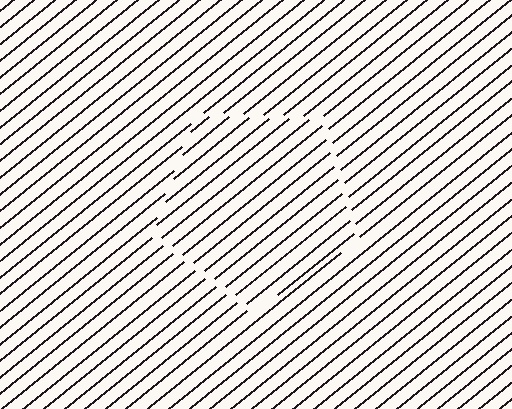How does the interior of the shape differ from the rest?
The interior of the shape contains the same grating, shifted by half a period — the contour is defined by the phase discontinuity where line-ends from the inner and outer gratings abut.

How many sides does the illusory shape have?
5 sides — the line-ends trace a pentagon.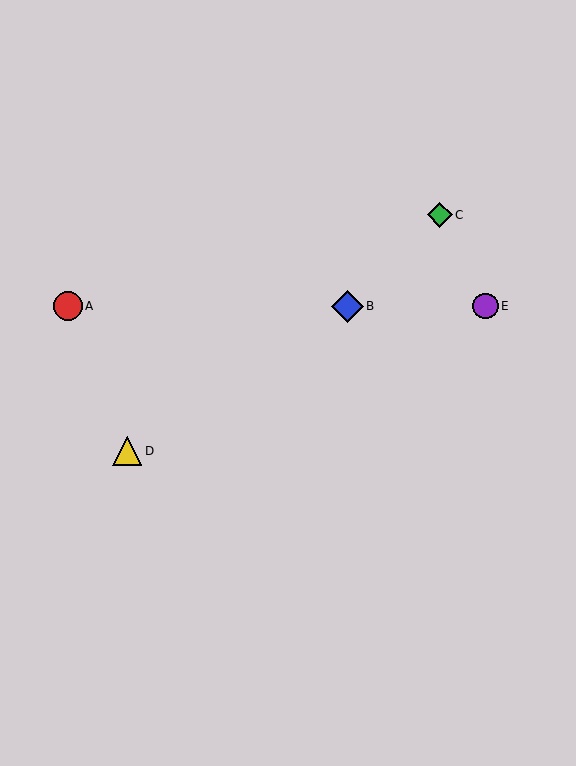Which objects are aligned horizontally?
Objects A, B, E are aligned horizontally.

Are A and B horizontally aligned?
Yes, both are at y≈306.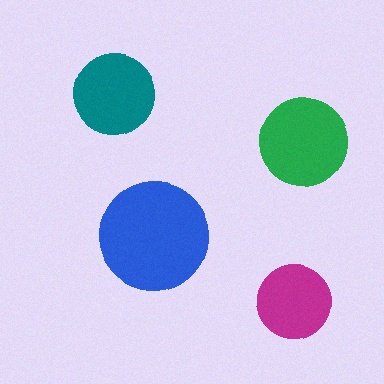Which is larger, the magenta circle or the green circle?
The green one.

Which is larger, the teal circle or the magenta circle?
The teal one.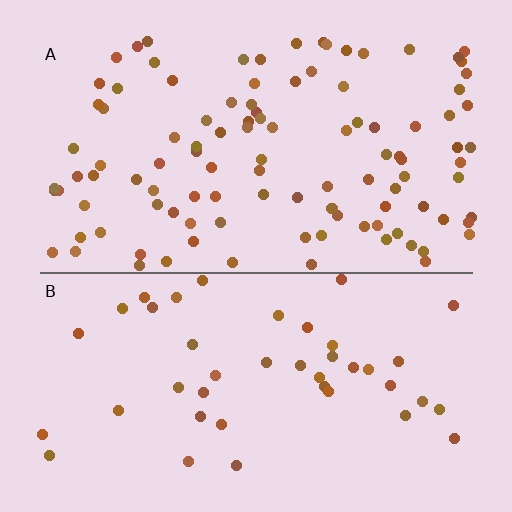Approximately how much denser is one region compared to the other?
Approximately 2.5× — region A over region B.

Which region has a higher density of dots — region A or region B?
A (the top).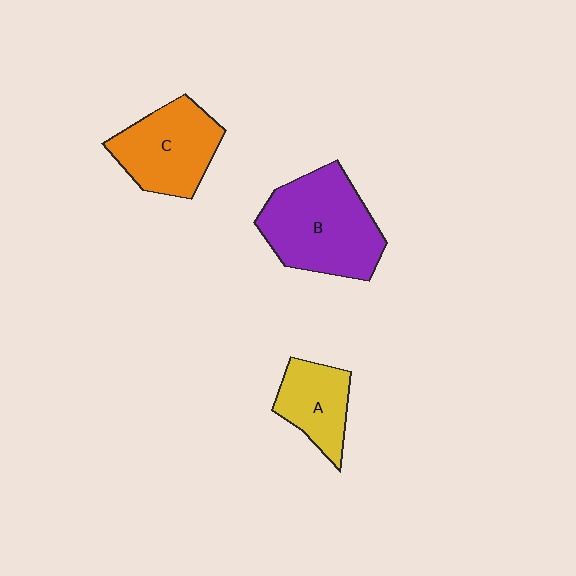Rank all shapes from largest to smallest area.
From largest to smallest: B (purple), C (orange), A (yellow).